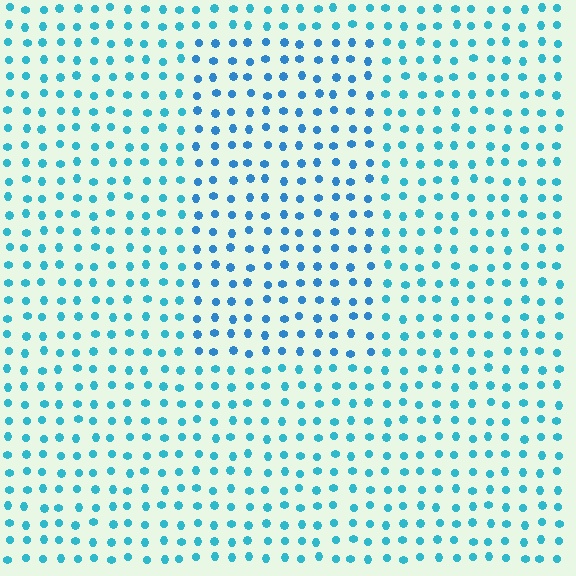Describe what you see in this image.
The image is filled with small cyan elements in a uniform arrangement. A rectangle-shaped region is visible where the elements are tinted to a slightly different hue, forming a subtle color boundary.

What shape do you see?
I see a rectangle.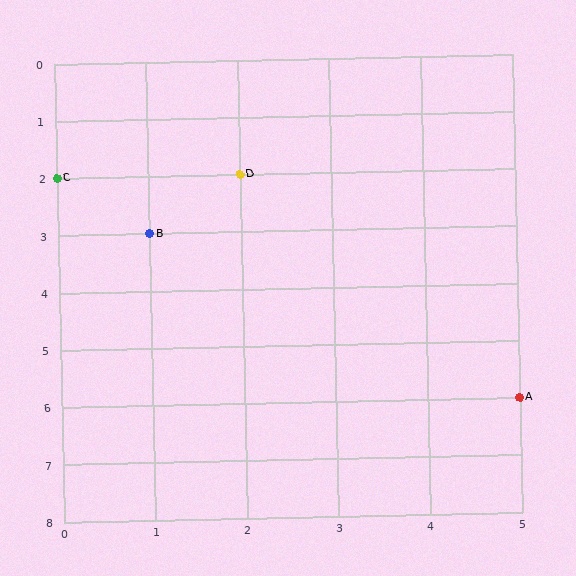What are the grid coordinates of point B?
Point B is at grid coordinates (1, 3).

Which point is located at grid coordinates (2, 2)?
Point D is at (2, 2).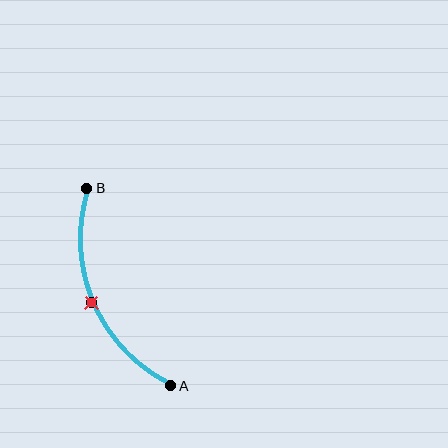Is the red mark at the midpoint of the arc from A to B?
Yes. The red mark lies on the arc at equal arc-length from both A and B — it is the arc midpoint.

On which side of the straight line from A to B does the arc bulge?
The arc bulges to the left of the straight line connecting A and B.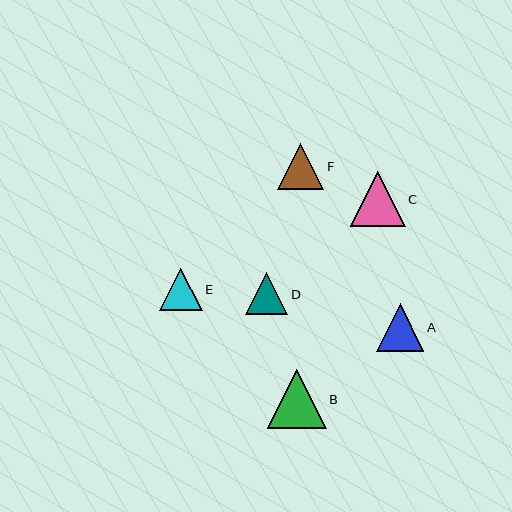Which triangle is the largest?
Triangle B is the largest with a size of approximately 59 pixels.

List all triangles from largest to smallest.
From largest to smallest: B, C, A, F, E, D.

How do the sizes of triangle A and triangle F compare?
Triangle A and triangle F are approximately the same size.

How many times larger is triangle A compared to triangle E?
Triangle A is approximately 1.1 times the size of triangle E.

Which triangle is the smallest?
Triangle D is the smallest with a size of approximately 42 pixels.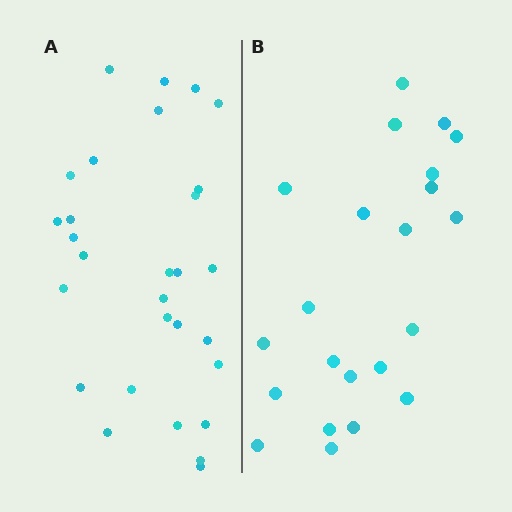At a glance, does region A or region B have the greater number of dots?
Region A (the left region) has more dots.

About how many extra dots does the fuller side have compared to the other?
Region A has roughly 8 or so more dots than region B.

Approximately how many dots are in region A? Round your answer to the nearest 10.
About 30 dots. (The exact count is 29, which rounds to 30.)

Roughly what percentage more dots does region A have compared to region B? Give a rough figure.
About 30% more.